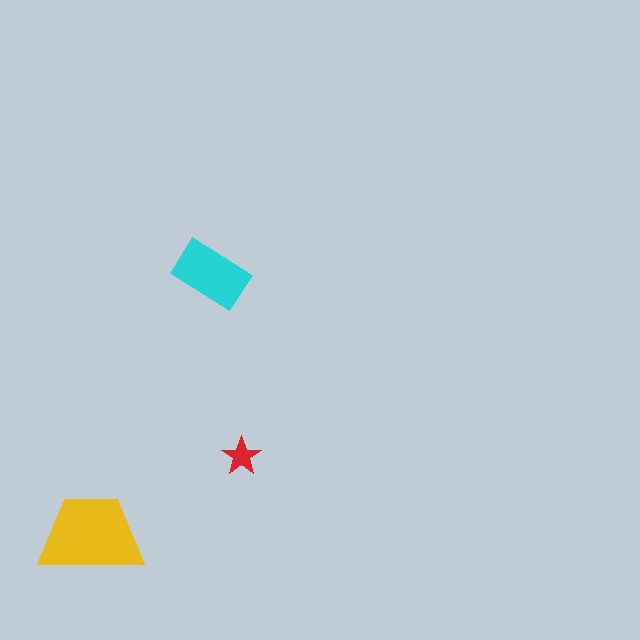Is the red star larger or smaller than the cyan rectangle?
Smaller.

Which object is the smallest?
The red star.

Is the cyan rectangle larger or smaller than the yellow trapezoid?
Smaller.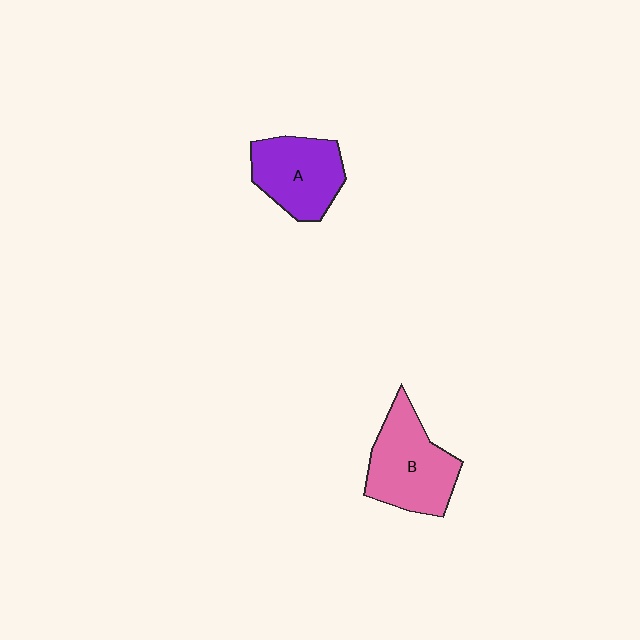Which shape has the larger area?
Shape B (pink).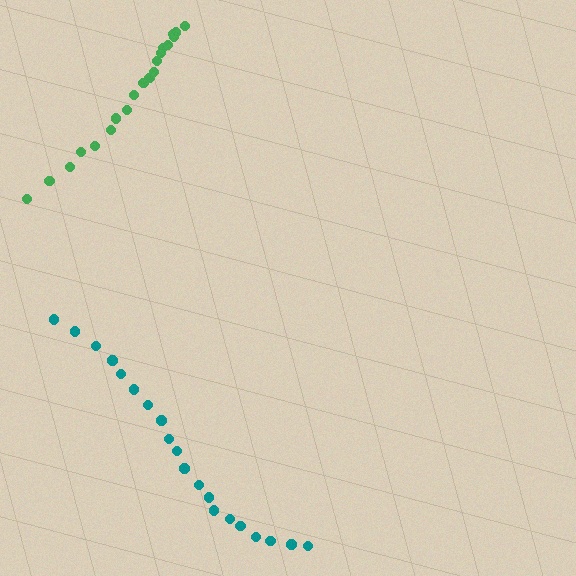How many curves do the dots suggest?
There are 2 distinct paths.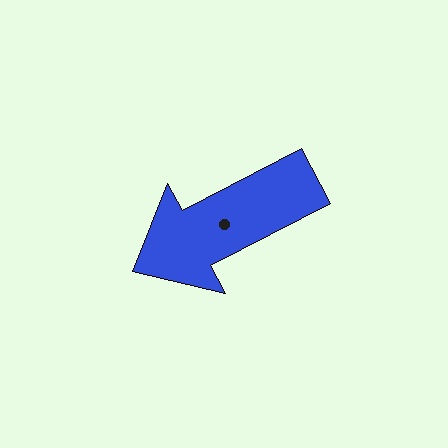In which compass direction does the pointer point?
Southwest.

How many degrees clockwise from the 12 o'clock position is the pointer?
Approximately 243 degrees.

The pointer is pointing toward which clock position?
Roughly 8 o'clock.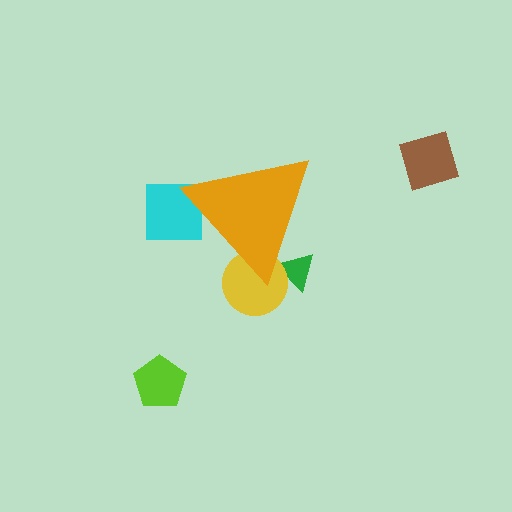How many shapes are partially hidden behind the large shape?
3 shapes are partially hidden.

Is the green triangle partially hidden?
Yes, the green triangle is partially hidden behind the orange triangle.